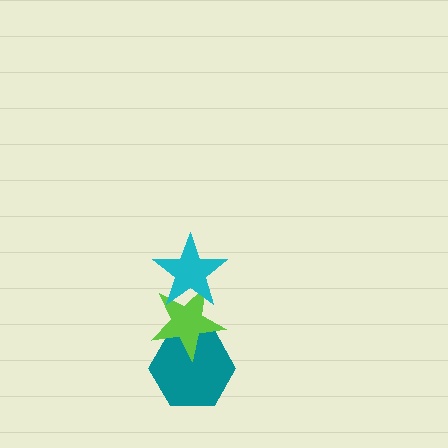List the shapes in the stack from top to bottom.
From top to bottom: the cyan star, the lime star, the teal hexagon.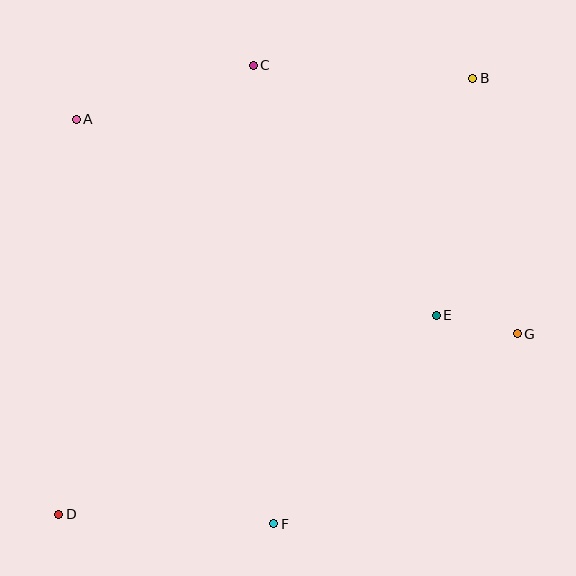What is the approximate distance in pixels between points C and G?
The distance between C and G is approximately 377 pixels.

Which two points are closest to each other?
Points E and G are closest to each other.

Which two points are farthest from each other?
Points B and D are farthest from each other.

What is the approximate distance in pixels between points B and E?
The distance between B and E is approximately 240 pixels.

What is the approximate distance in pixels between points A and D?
The distance between A and D is approximately 395 pixels.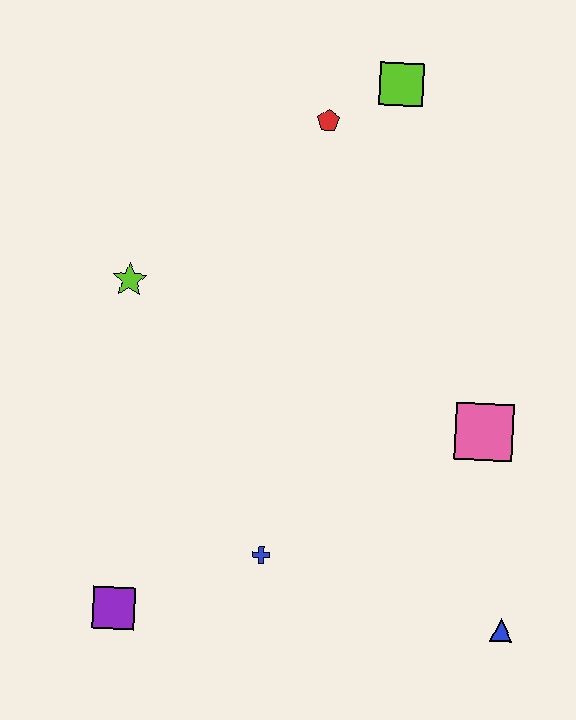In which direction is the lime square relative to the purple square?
The lime square is above the purple square.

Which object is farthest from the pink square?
The purple square is farthest from the pink square.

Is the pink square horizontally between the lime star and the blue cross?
No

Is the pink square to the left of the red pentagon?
No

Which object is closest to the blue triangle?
The pink square is closest to the blue triangle.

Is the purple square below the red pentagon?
Yes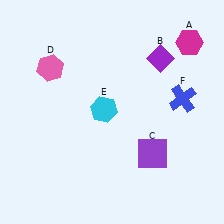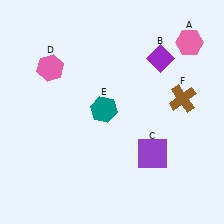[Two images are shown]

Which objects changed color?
A changed from magenta to pink. E changed from cyan to teal. F changed from blue to brown.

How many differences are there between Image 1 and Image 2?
There are 3 differences between the two images.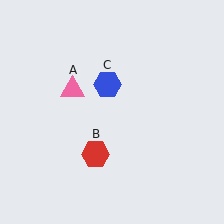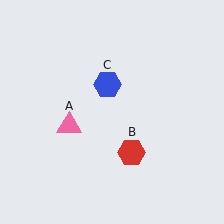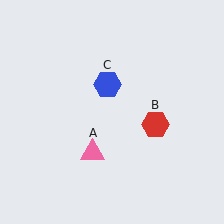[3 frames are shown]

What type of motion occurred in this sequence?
The pink triangle (object A), red hexagon (object B) rotated counterclockwise around the center of the scene.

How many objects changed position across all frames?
2 objects changed position: pink triangle (object A), red hexagon (object B).